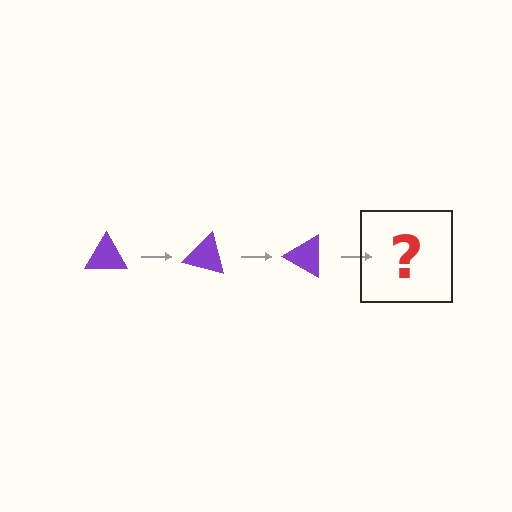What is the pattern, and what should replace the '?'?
The pattern is that the triangle rotates 15 degrees each step. The '?' should be a purple triangle rotated 45 degrees.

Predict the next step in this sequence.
The next step is a purple triangle rotated 45 degrees.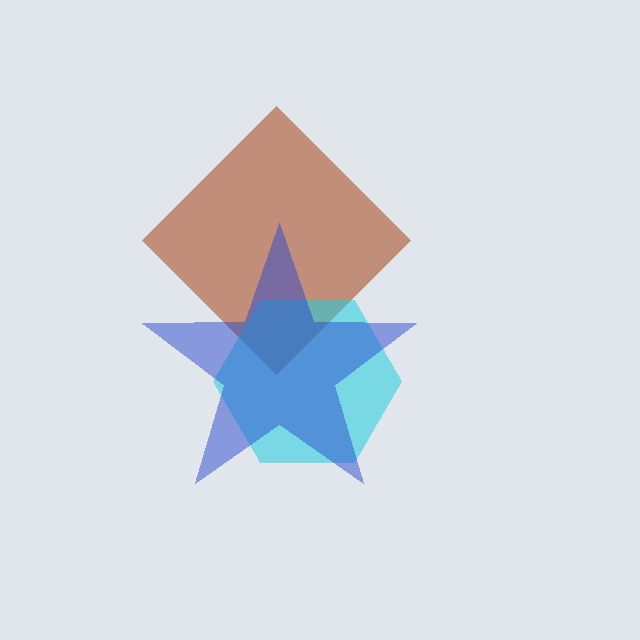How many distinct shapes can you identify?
There are 3 distinct shapes: a brown diamond, a cyan hexagon, a blue star.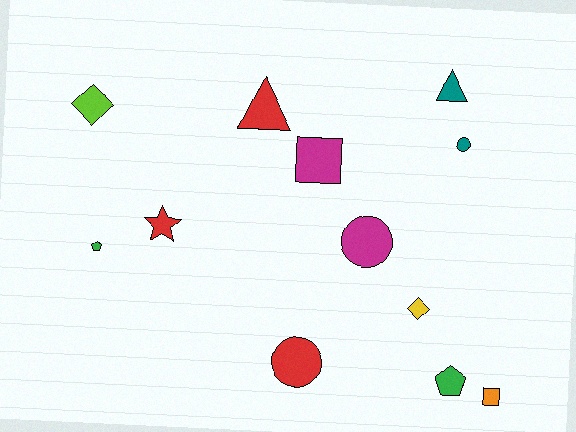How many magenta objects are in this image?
There are 2 magenta objects.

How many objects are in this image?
There are 12 objects.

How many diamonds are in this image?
There are 2 diamonds.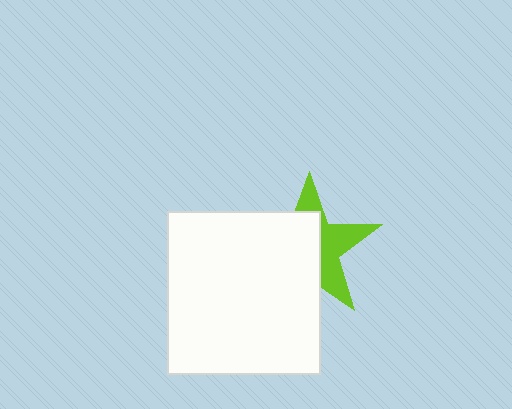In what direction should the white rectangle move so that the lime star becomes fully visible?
The white rectangle should move toward the lower-left. That is the shortest direction to clear the overlap and leave the lime star fully visible.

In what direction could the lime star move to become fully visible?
The lime star could move toward the upper-right. That would shift it out from behind the white rectangle entirely.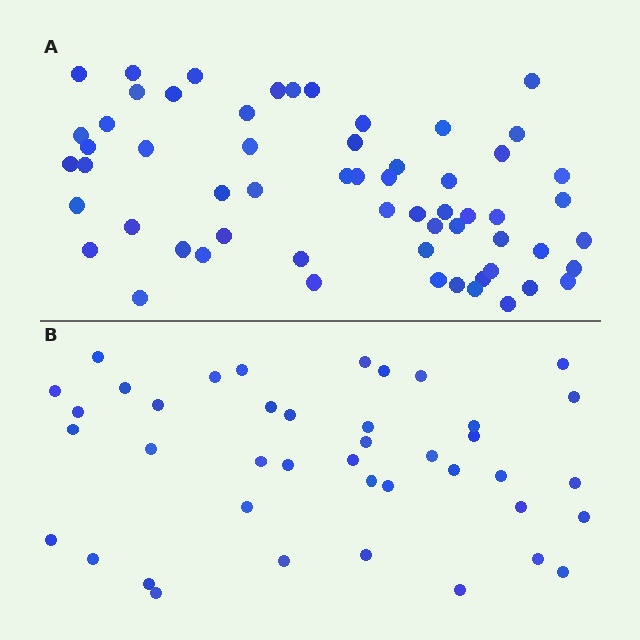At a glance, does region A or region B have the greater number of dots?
Region A (the top region) has more dots.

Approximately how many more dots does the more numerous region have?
Region A has approximately 20 more dots than region B.